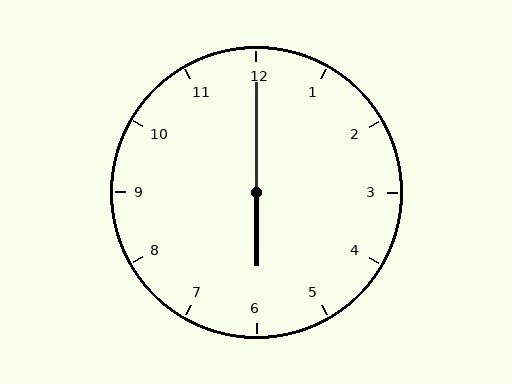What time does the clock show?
6:00.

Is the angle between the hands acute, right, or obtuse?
It is obtuse.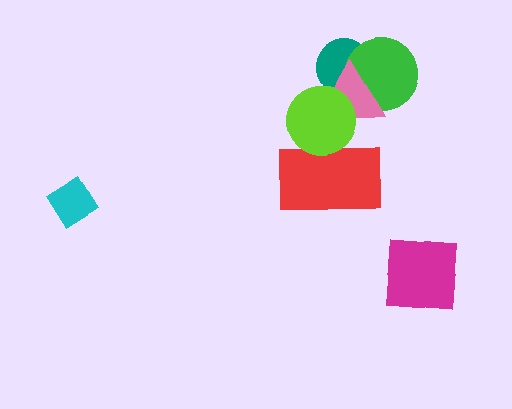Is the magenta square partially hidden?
No, no other shape covers it.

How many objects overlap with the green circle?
2 objects overlap with the green circle.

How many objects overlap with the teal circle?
2 objects overlap with the teal circle.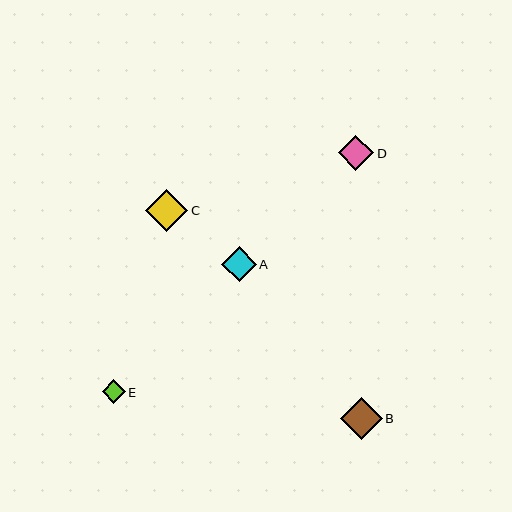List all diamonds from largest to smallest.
From largest to smallest: C, B, D, A, E.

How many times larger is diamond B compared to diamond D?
Diamond B is approximately 1.2 times the size of diamond D.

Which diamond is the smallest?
Diamond E is the smallest with a size of approximately 23 pixels.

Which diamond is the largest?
Diamond C is the largest with a size of approximately 42 pixels.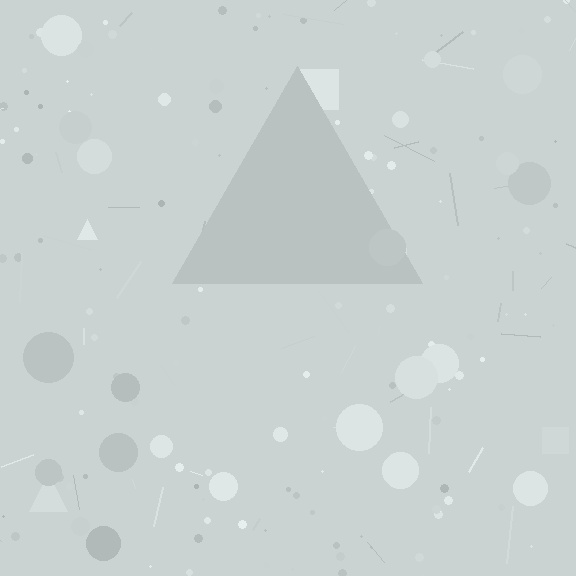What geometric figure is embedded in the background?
A triangle is embedded in the background.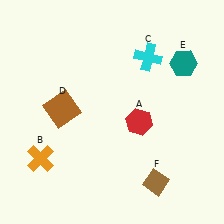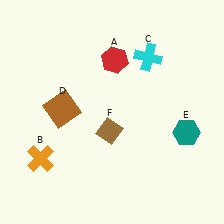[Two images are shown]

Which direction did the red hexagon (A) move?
The red hexagon (A) moved up.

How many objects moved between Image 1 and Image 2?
3 objects moved between the two images.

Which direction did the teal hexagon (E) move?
The teal hexagon (E) moved down.